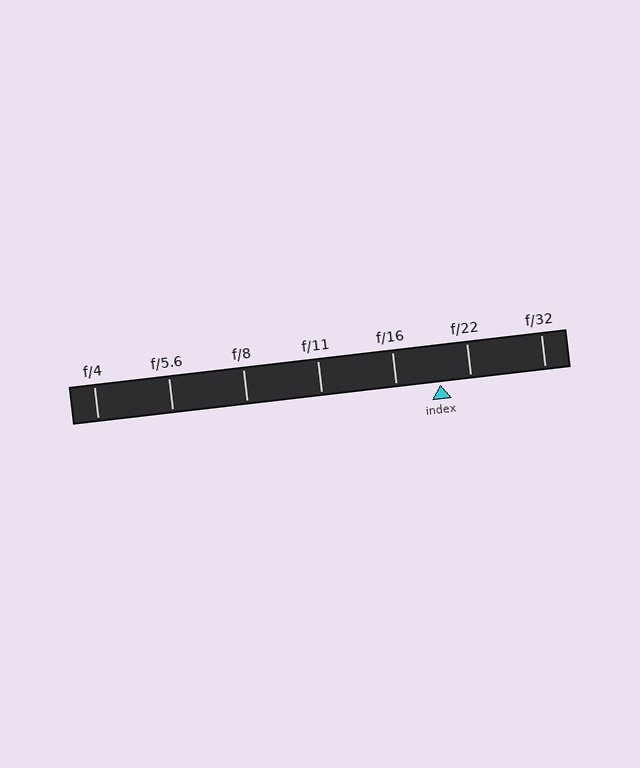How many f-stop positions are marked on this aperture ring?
There are 7 f-stop positions marked.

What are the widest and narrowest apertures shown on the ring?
The widest aperture shown is f/4 and the narrowest is f/32.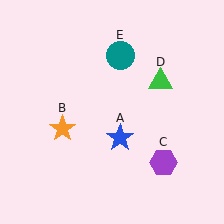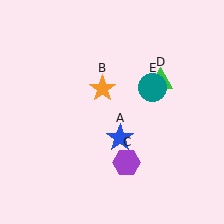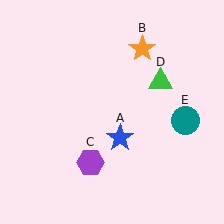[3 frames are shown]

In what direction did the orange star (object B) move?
The orange star (object B) moved up and to the right.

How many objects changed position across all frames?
3 objects changed position: orange star (object B), purple hexagon (object C), teal circle (object E).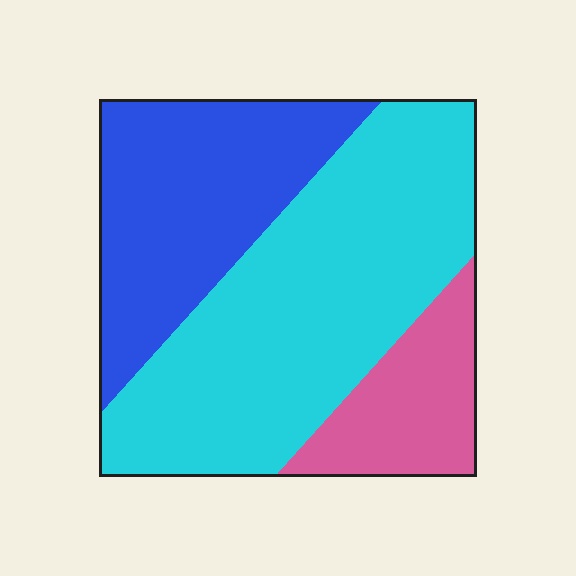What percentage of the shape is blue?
Blue covers roughly 30% of the shape.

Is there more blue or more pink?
Blue.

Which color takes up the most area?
Cyan, at roughly 55%.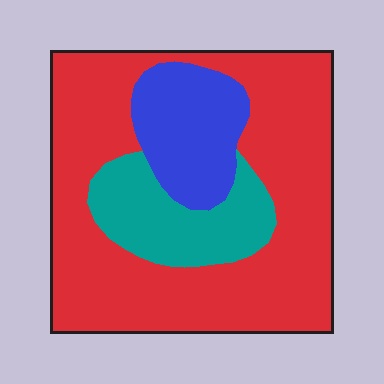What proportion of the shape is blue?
Blue takes up less than a quarter of the shape.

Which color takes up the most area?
Red, at roughly 65%.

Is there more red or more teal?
Red.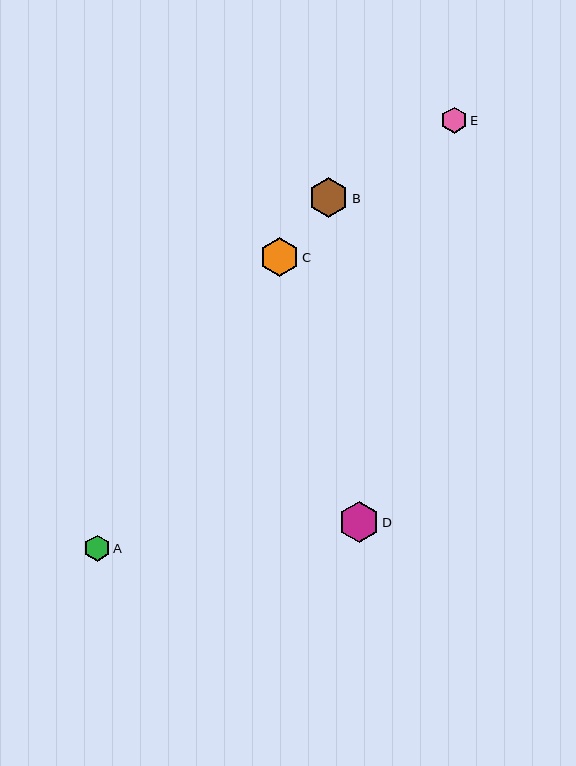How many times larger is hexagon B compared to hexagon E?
Hexagon B is approximately 1.5 times the size of hexagon E.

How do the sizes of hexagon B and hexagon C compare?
Hexagon B and hexagon C are approximately the same size.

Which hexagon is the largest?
Hexagon D is the largest with a size of approximately 41 pixels.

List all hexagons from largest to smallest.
From largest to smallest: D, B, C, E, A.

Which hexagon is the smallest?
Hexagon A is the smallest with a size of approximately 26 pixels.